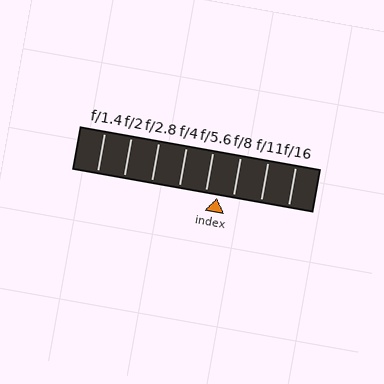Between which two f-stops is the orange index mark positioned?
The index mark is between f/5.6 and f/8.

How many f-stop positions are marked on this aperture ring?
There are 8 f-stop positions marked.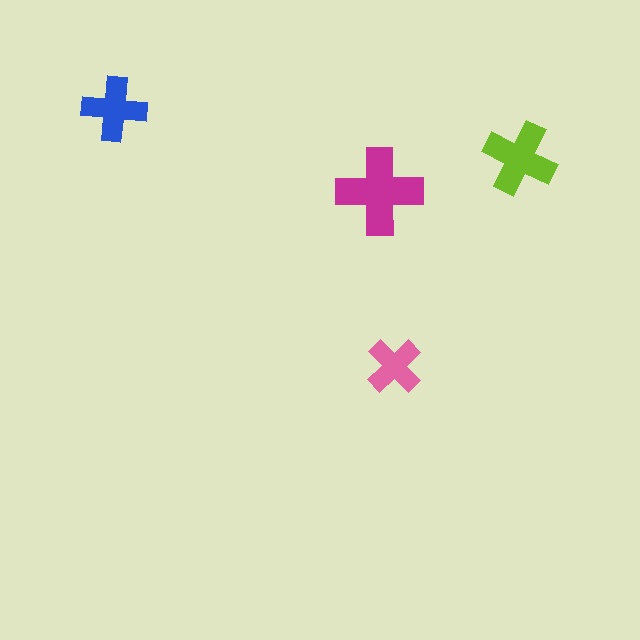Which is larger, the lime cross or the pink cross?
The lime one.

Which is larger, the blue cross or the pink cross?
The blue one.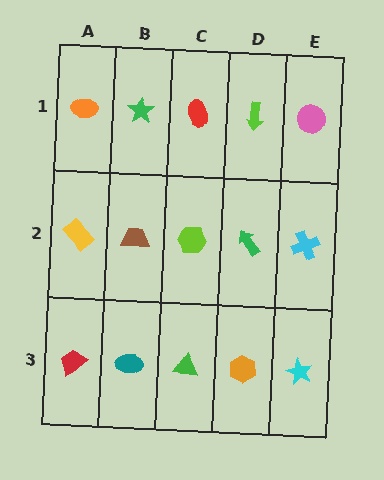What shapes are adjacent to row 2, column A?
An orange ellipse (row 1, column A), a red trapezoid (row 3, column A), a brown trapezoid (row 2, column B).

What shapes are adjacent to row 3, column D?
A green arrow (row 2, column D), a green triangle (row 3, column C), a cyan star (row 3, column E).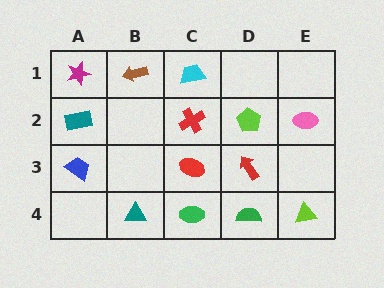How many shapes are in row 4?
4 shapes.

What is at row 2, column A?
A teal rectangle.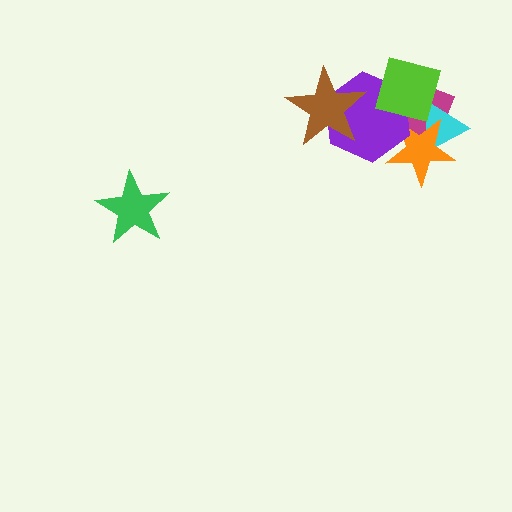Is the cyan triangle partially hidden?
Yes, it is partially covered by another shape.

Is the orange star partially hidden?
Yes, it is partially covered by another shape.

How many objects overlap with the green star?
0 objects overlap with the green star.